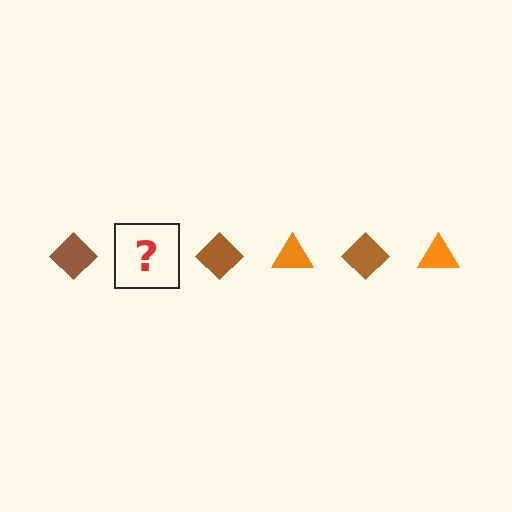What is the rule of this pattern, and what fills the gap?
The rule is that the pattern alternates between brown diamond and orange triangle. The gap should be filled with an orange triangle.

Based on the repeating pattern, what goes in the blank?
The blank should be an orange triangle.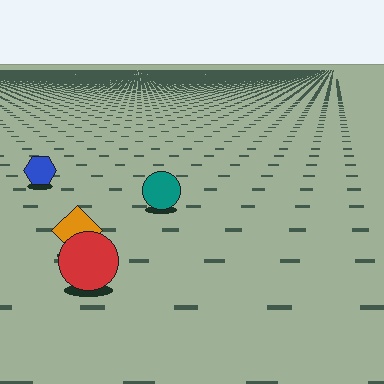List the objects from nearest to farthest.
From nearest to farthest: the red circle, the orange diamond, the teal circle, the blue hexagon.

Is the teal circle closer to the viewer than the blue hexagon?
Yes. The teal circle is closer — you can tell from the texture gradient: the ground texture is coarser near it.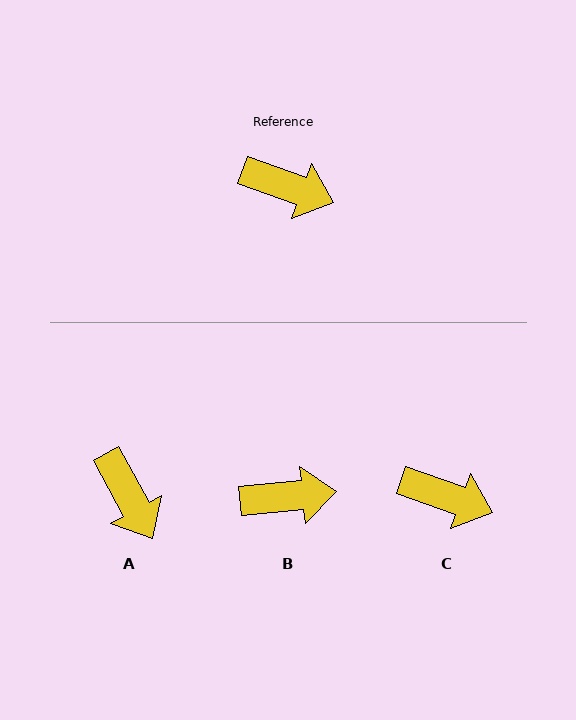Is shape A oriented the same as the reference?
No, it is off by about 42 degrees.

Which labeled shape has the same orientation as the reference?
C.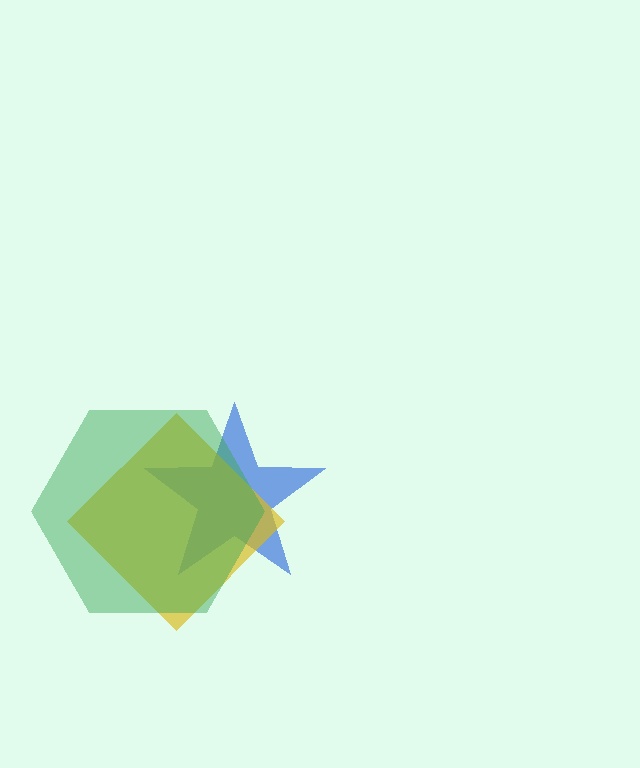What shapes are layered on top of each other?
The layered shapes are: a blue star, a yellow diamond, a green hexagon.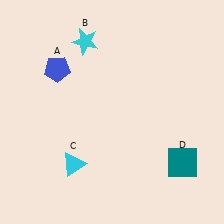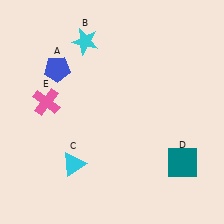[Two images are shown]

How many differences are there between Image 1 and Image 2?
There is 1 difference between the two images.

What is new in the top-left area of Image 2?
A pink cross (E) was added in the top-left area of Image 2.